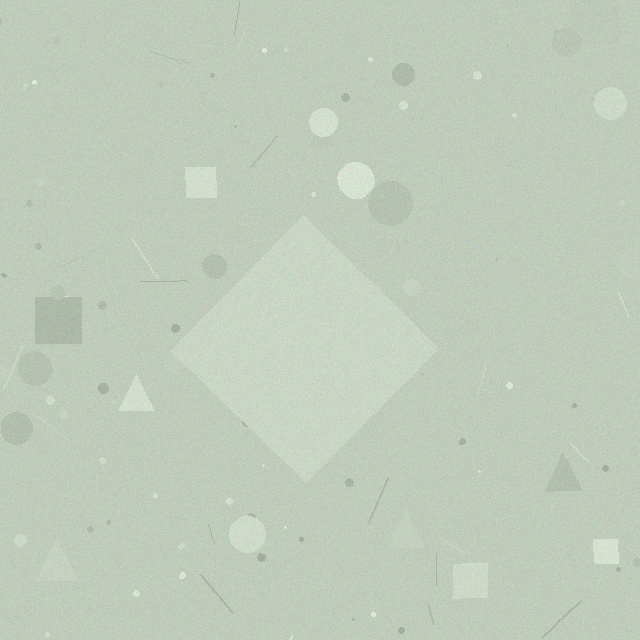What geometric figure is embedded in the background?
A diamond is embedded in the background.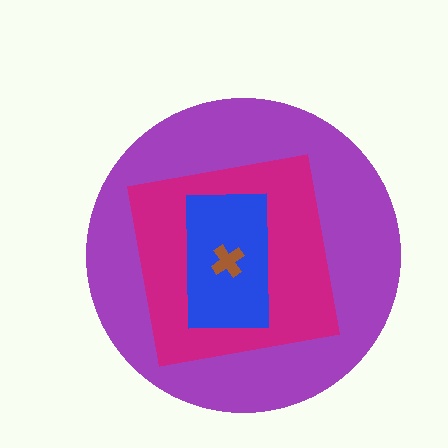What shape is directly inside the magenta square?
The blue rectangle.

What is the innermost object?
The brown cross.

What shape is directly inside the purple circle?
The magenta square.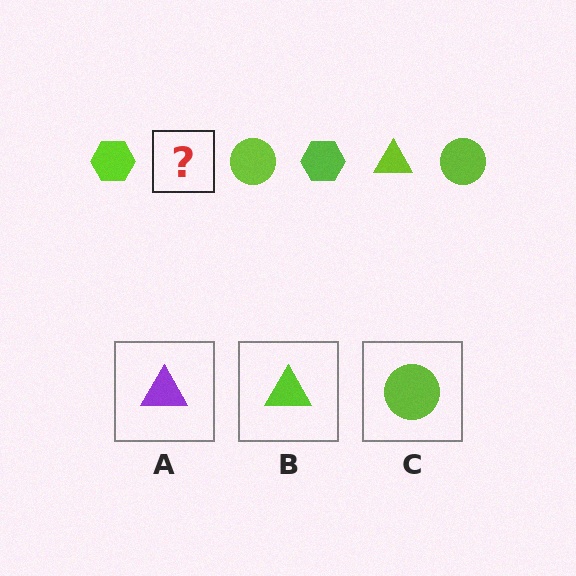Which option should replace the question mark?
Option B.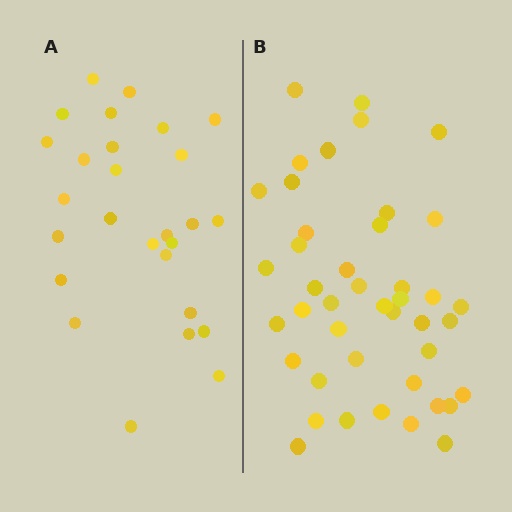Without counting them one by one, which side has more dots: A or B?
Region B (the right region) has more dots.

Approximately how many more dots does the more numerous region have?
Region B has approximately 15 more dots than region A.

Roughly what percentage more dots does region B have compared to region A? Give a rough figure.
About 60% more.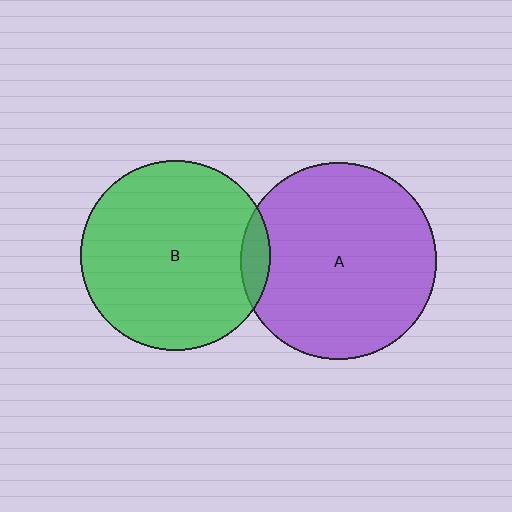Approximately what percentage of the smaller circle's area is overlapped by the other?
Approximately 5%.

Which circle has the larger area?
Circle A (purple).